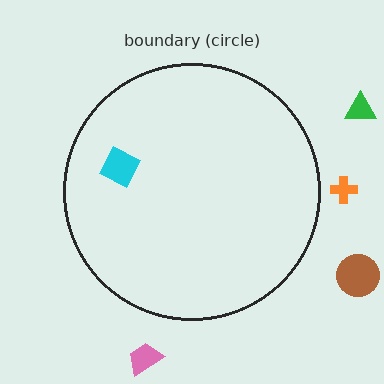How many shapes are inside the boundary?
1 inside, 4 outside.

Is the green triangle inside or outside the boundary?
Outside.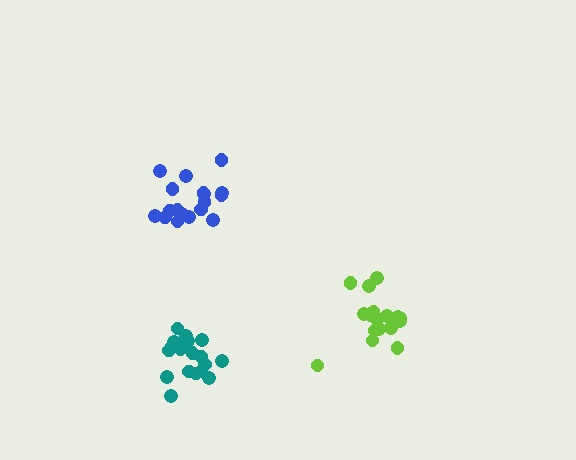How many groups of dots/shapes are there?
There are 3 groups.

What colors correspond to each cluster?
The clusters are colored: blue, lime, teal.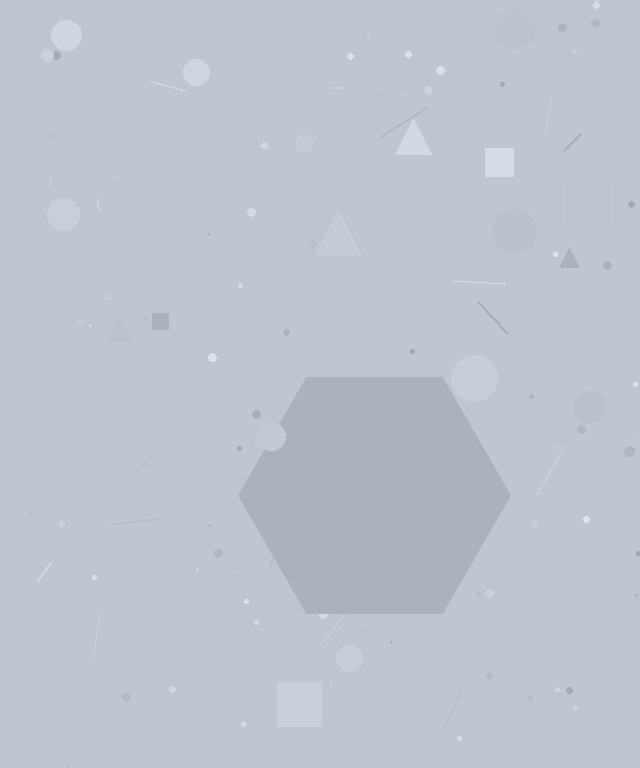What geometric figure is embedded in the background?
A hexagon is embedded in the background.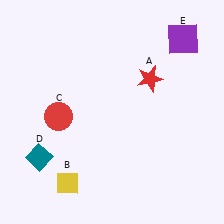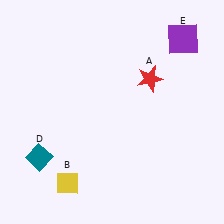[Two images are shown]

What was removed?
The red circle (C) was removed in Image 2.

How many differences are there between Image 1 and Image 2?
There is 1 difference between the two images.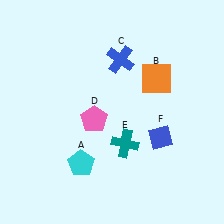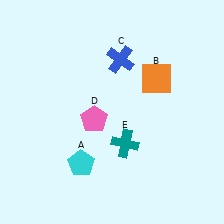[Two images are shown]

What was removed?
The blue diamond (F) was removed in Image 2.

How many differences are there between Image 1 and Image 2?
There is 1 difference between the two images.